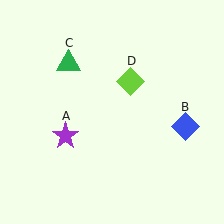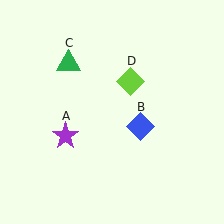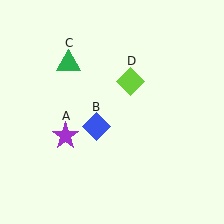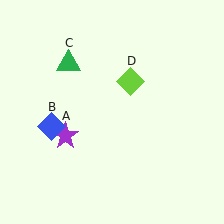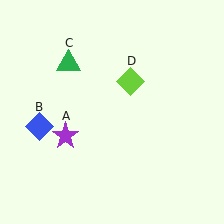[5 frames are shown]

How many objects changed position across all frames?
1 object changed position: blue diamond (object B).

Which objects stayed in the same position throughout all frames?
Purple star (object A) and green triangle (object C) and lime diamond (object D) remained stationary.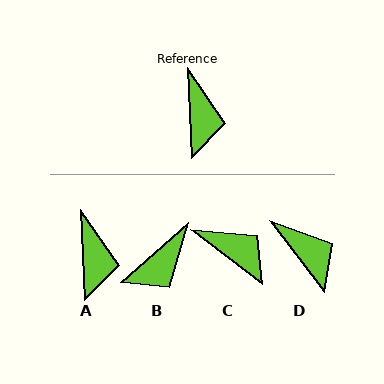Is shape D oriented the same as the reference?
No, it is off by about 35 degrees.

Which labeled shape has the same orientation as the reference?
A.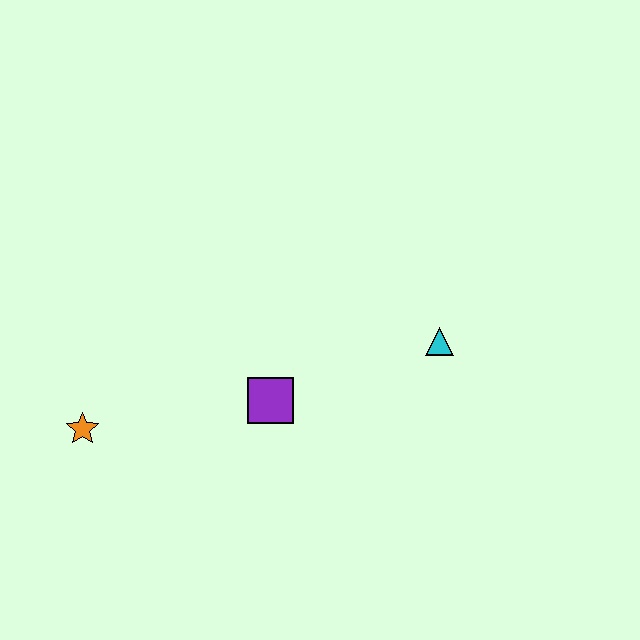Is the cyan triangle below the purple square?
No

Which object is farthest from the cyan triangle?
The orange star is farthest from the cyan triangle.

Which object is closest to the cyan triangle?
The purple square is closest to the cyan triangle.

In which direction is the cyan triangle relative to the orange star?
The cyan triangle is to the right of the orange star.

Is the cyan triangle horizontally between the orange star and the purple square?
No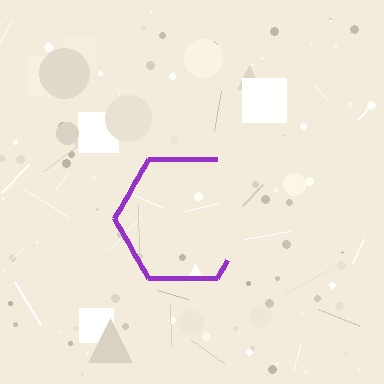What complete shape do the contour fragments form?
The contour fragments form a hexagon.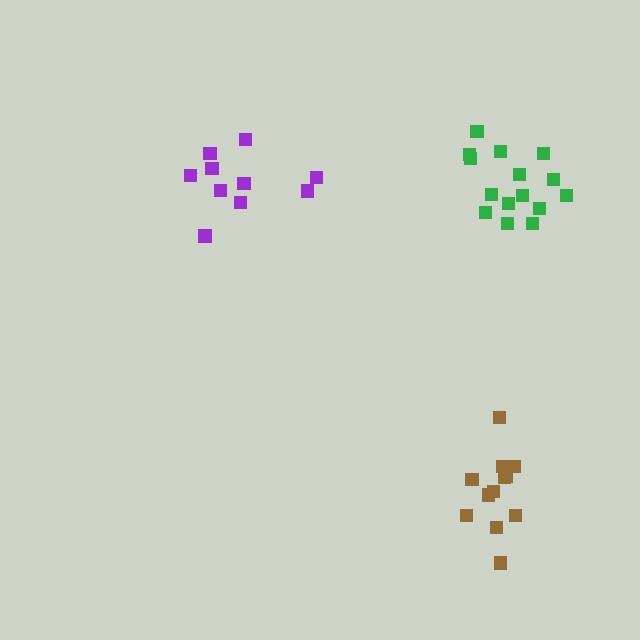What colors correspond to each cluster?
The clusters are colored: purple, brown, green.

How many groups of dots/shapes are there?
There are 3 groups.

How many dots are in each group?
Group 1: 10 dots, Group 2: 12 dots, Group 3: 15 dots (37 total).